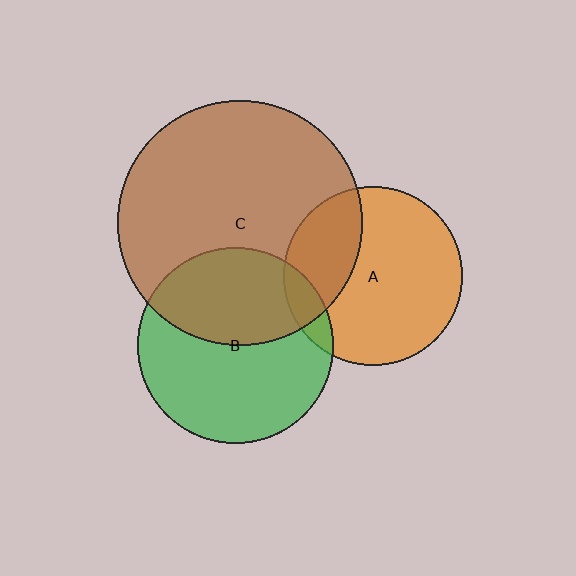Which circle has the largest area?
Circle C (brown).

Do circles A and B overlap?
Yes.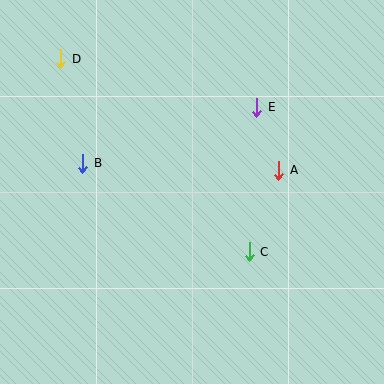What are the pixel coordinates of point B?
Point B is at (83, 163).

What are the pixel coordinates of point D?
Point D is at (61, 59).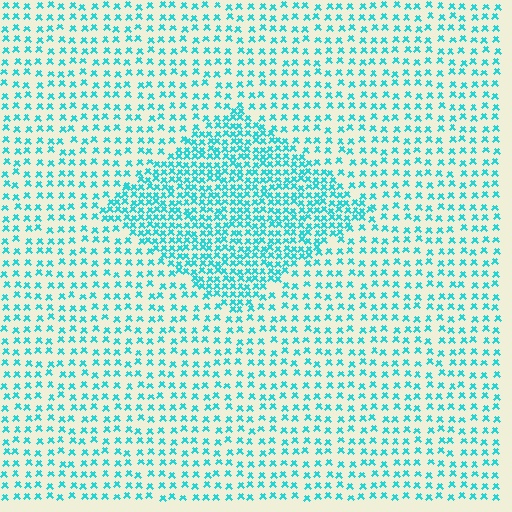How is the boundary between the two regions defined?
The boundary is defined by a change in element density (approximately 2.1x ratio). All elements are the same color, size, and shape.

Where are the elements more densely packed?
The elements are more densely packed inside the diamond boundary.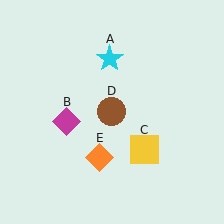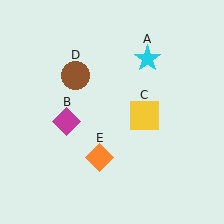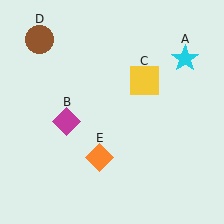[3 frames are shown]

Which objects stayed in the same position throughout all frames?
Magenta diamond (object B) and orange diamond (object E) remained stationary.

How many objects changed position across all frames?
3 objects changed position: cyan star (object A), yellow square (object C), brown circle (object D).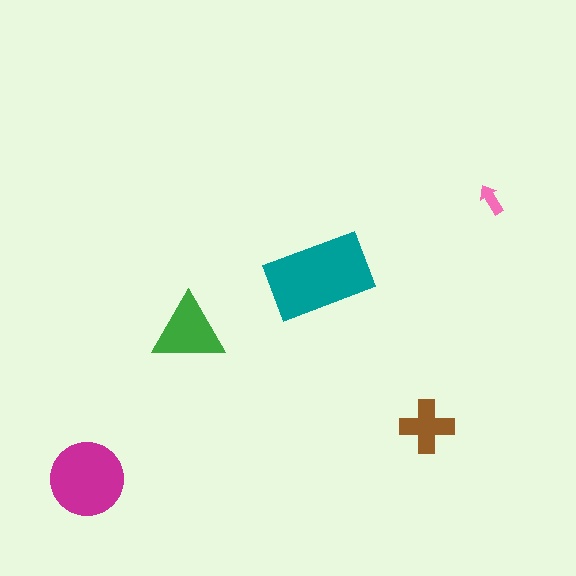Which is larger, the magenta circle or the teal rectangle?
The teal rectangle.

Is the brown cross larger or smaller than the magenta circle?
Smaller.